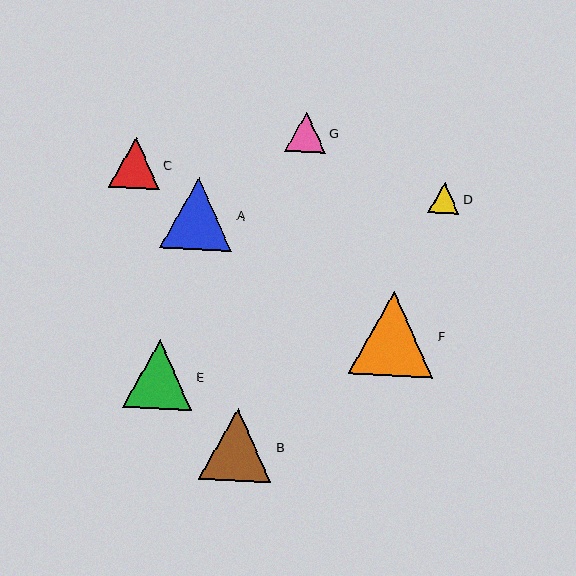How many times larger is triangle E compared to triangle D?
Triangle E is approximately 2.2 times the size of triangle D.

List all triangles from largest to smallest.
From largest to smallest: F, B, A, E, C, G, D.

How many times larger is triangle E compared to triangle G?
Triangle E is approximately 1.7 times the size of triangle G.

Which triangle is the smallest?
Triangle D is the smallest with a size of approximately 31 pixels.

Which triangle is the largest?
Triangle F is the largest with a size of approximately 84 pixels.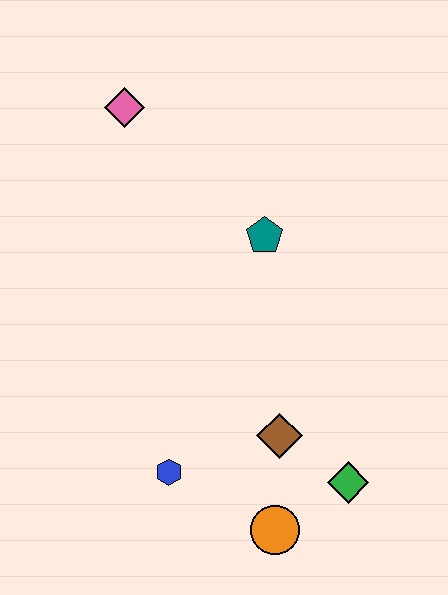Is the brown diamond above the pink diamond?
No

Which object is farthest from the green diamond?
The pink diamond is farthest from the green diamond.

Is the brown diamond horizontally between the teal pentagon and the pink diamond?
No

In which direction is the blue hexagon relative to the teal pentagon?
The blue hexagon is below the teal pentagon.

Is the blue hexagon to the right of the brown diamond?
No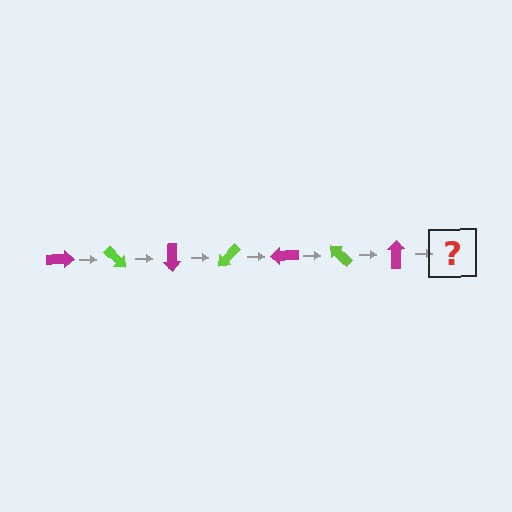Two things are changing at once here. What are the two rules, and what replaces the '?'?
The two rules are that it rotates 45 degrees each step and the color cycles through magenta and lime. The '?' should be a lime arrow, rotated 315 degrees from the start.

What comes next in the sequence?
The next element should be a lime arrow, rotated 315 degrees from the start.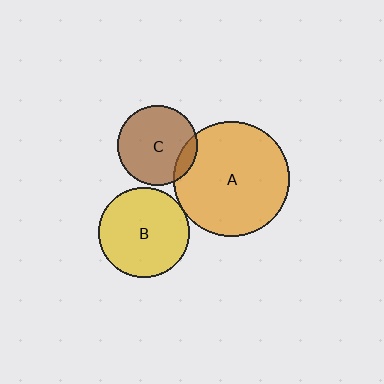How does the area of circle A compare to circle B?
Approximately 1.6 times.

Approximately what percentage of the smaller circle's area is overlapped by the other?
Approximately 5%.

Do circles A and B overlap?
Yes.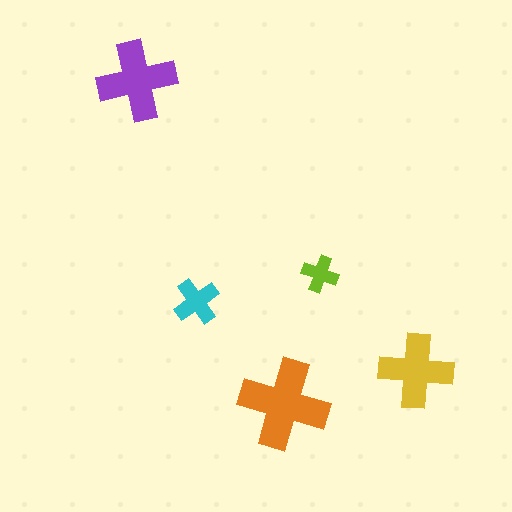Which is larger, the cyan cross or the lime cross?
The cyan one.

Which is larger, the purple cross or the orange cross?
The orange one.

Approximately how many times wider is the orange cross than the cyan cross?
About 2 times wider.